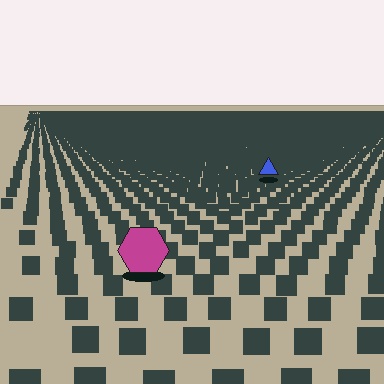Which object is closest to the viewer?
The magenta hexagon is closest. The texture marks near it are larger and more spread out.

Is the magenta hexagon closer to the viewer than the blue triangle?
Yes. The magenta hexagon is closer — you can tell from the texture gradient: the ground texture is coarser near it.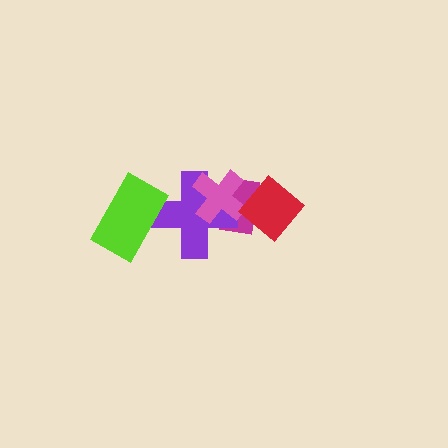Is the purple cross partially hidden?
Yes, it is partially covered by another shape.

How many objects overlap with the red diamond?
2 objects overlap with the red diamond.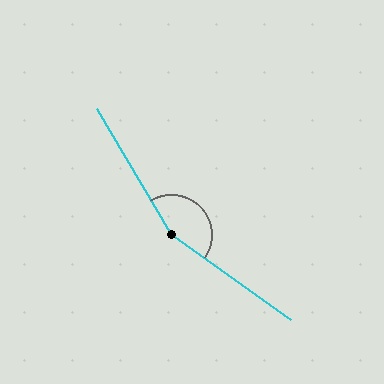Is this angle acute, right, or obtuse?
It is obtuse.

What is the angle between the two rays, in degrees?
Approximately 156 degrees.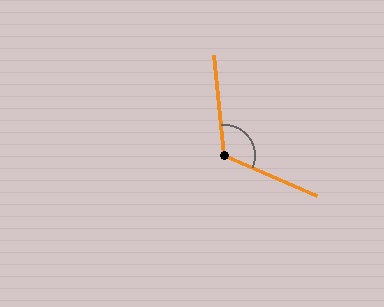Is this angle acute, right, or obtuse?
It is obtuse.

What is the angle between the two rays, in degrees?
Approximately 119 degrees.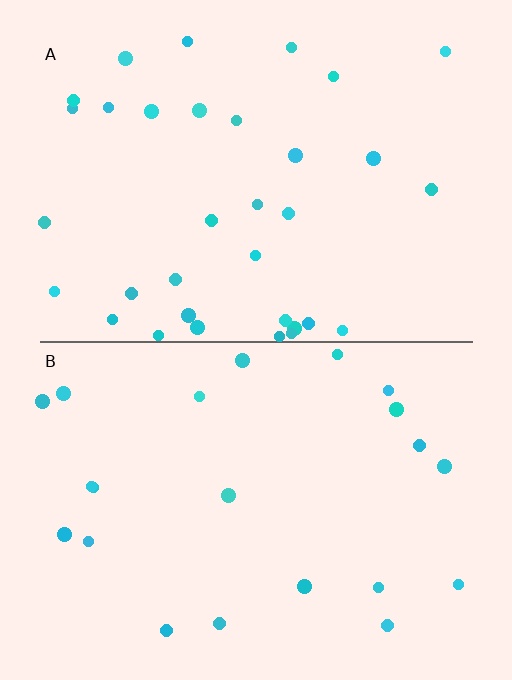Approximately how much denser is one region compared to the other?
Approximately 1.6× — region A over region B.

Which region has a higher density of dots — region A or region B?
A (the top).